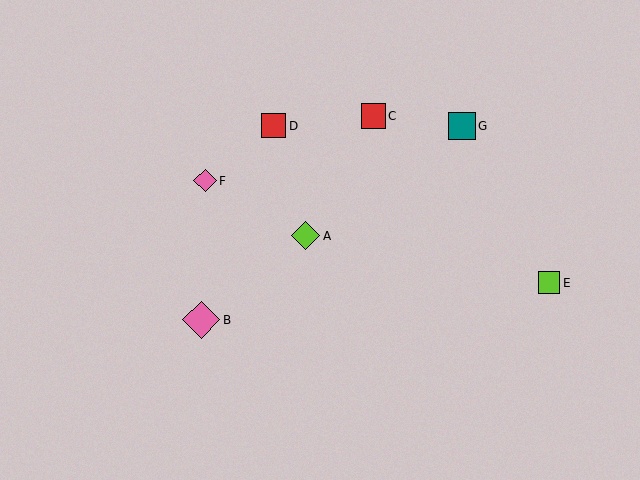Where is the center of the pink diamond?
The center of the pink diamond is at (201, 320).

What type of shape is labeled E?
Shape E is a lime square.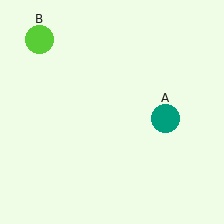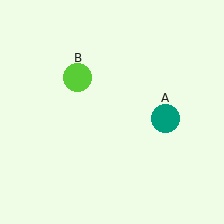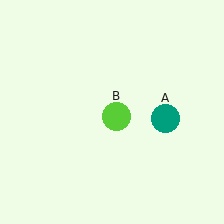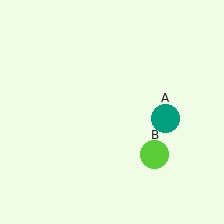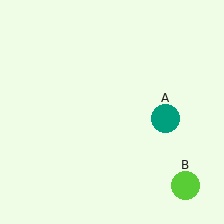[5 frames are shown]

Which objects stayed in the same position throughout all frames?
Teal circle (object A) remained stationary.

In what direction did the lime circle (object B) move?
The lime circle (object B) moved down and to the right.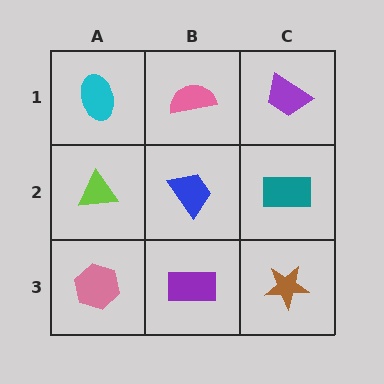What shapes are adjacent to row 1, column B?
A blue trapezoid (row 2, column B), a cyan ellipse (row 1, column A), a purple trapezoid (row 1, column C).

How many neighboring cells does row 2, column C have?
3.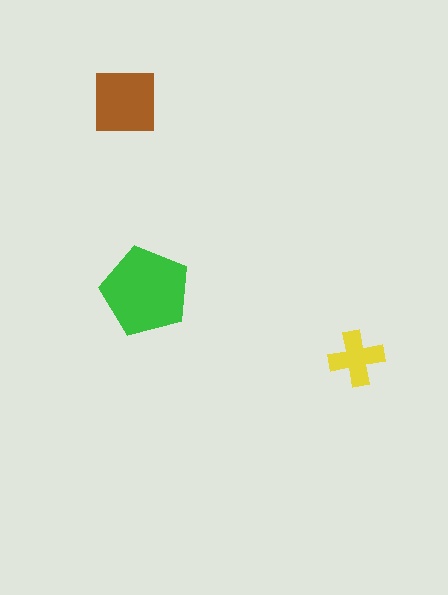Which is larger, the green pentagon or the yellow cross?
The green pentagon.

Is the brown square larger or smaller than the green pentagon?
Smaller.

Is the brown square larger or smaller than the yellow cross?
Larger.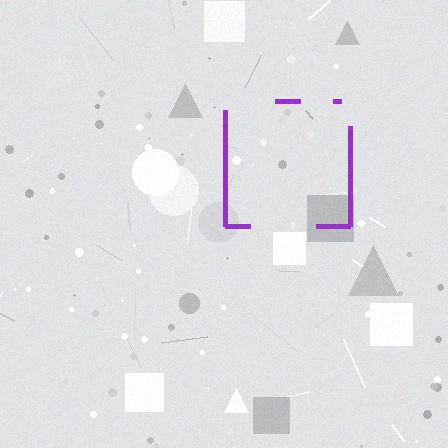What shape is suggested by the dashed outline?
The dashed outline suggests a square.